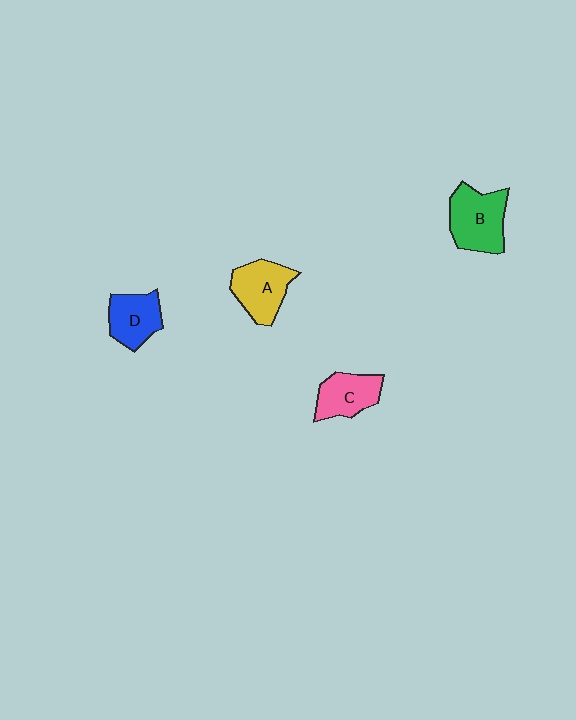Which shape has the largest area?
Shape B (green).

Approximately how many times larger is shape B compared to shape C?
Approximately 1.3 times.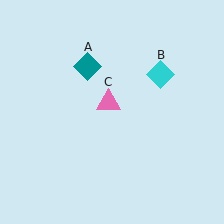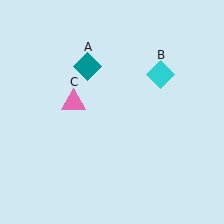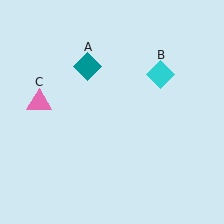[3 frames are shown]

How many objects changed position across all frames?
1 object changed position: pink triangle (object C).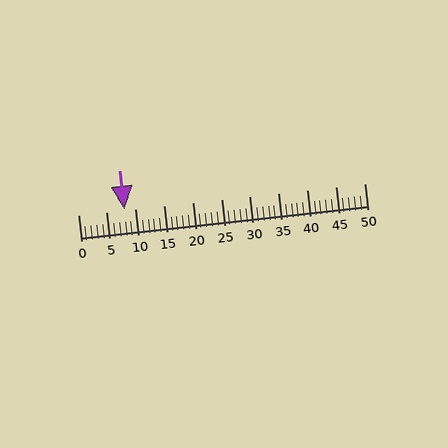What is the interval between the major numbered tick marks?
The major tick marks are spaced 5 units apart.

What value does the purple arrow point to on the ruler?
The purple arrow points to approximately 8.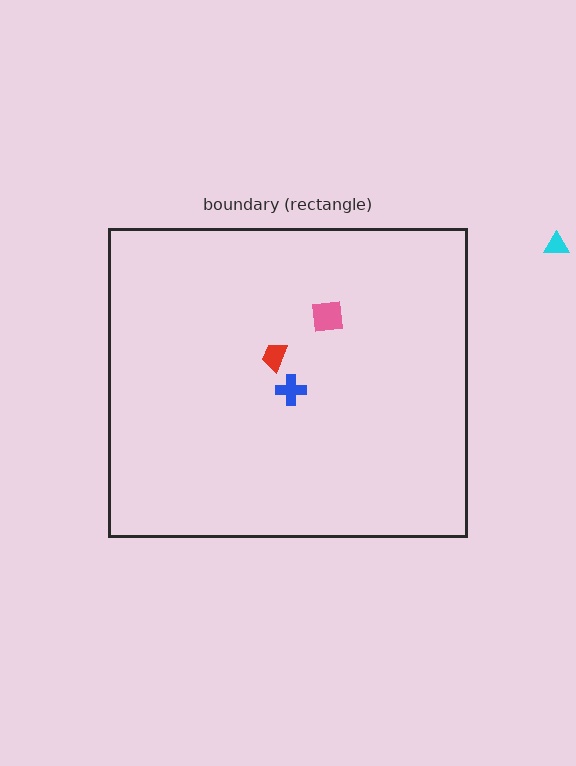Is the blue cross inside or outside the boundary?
Inside.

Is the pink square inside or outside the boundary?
Inside.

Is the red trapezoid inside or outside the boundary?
Inside.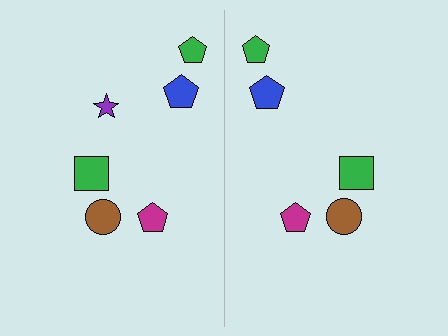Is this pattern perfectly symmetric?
No, the pattern is not perfectly symmetric. A purple star is missing from the right side.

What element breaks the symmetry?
A purple star is missing from the right side.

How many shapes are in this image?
There are 11 shapes in this image.